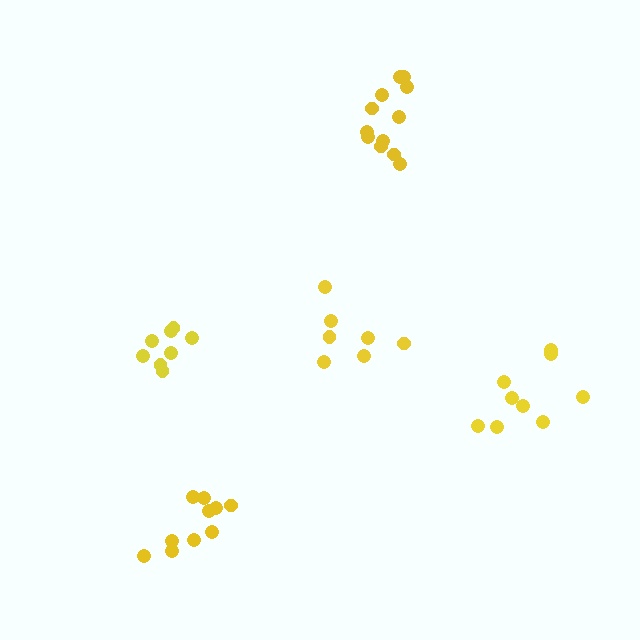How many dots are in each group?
Group 1: 9 dots, Group 2: 7 dots, Group 3: 8 dots, Group 4: 10 dots, Group 5: 12 dots (46 total).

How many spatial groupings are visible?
There are 5 spatial groupings.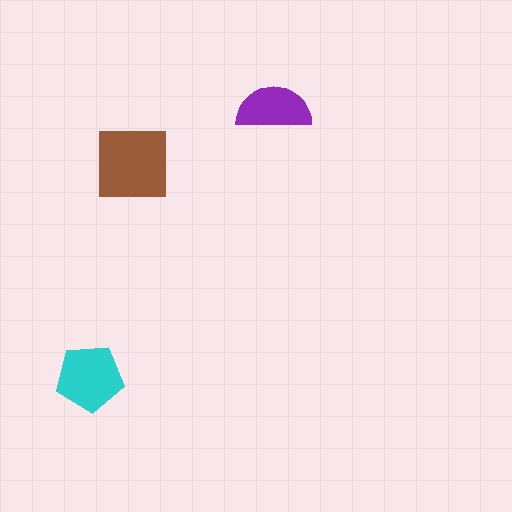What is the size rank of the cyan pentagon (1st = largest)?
2nd.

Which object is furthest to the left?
The cyan pentagon is leftmost.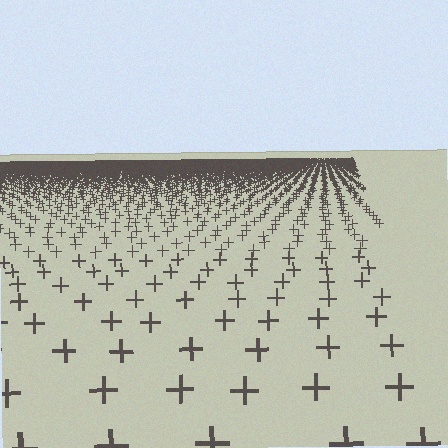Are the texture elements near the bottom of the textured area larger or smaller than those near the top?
Larger. Near the bottom, elements are closer to the viewer and appear at a bigger on-screen size.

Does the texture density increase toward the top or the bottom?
Density increases toward the top.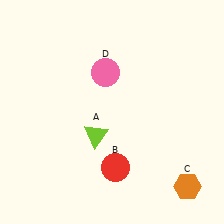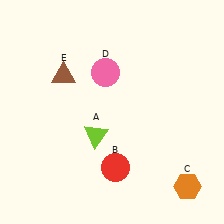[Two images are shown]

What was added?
A brown triangle (E) was added in Image 2.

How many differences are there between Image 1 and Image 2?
There is 1 difference between the two images.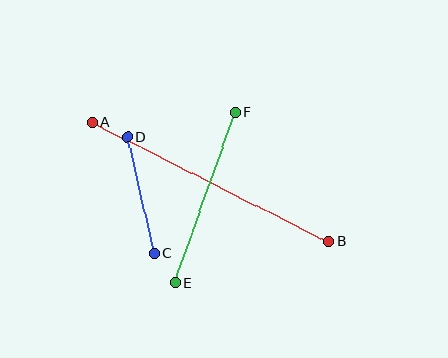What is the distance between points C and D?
The distance is approximately 119 pixels.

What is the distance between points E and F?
The distance is approximately 181 pixels.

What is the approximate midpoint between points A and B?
The midpoint is at approximately (210, 182) pixels.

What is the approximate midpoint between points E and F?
The midpoint is at approximately (205, 197) pixels.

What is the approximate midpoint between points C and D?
The midpoint is at approximately (141, 195) pixels.